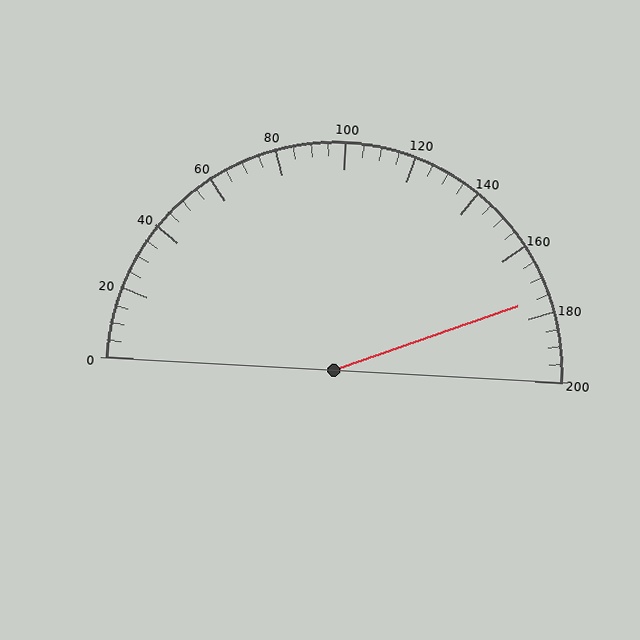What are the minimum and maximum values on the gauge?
The gauge ranges from 0 to 200.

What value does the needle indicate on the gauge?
The needle indicates approximately 175.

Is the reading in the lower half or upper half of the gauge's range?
The reading is in the upper half of the range (0 to 200).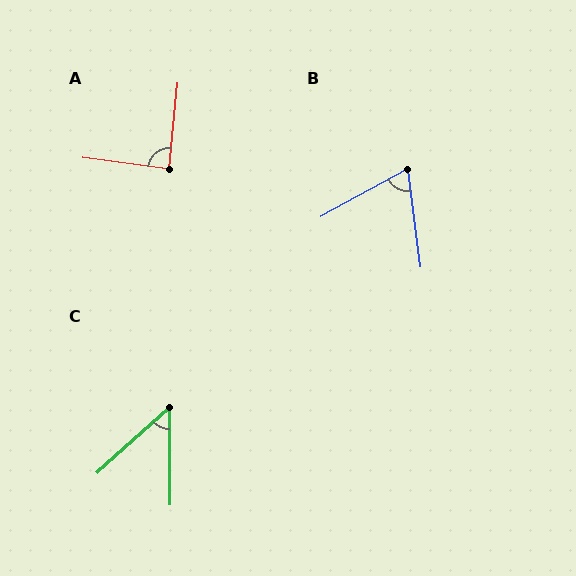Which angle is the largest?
A, at approximately 88 degrees.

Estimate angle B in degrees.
Approximately 69 degrees.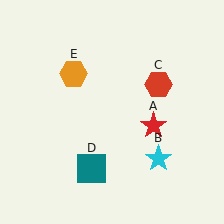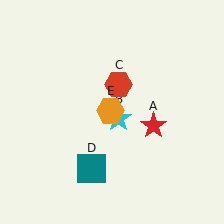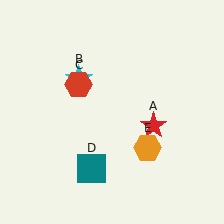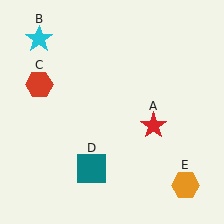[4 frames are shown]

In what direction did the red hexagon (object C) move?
The red hexagon (object C) moved left.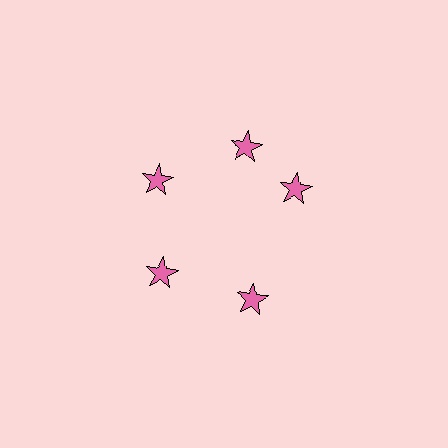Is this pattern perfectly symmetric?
No. The 5 pink stars are arranged in a ring, but one element near the 3 o'clock position is rotated out of alignment along the ring, breaking the 5-fold rotational symmetry.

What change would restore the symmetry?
The symmetry would be restored by rotating it back into even spacing with its neighbors so that all 5 stars sit at equal angles and equal distance from the center.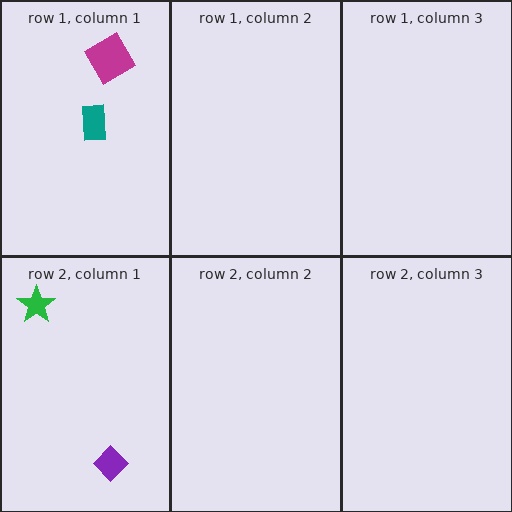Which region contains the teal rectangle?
The row 1, column 1 region.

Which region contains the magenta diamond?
The row 1, column 1 region.